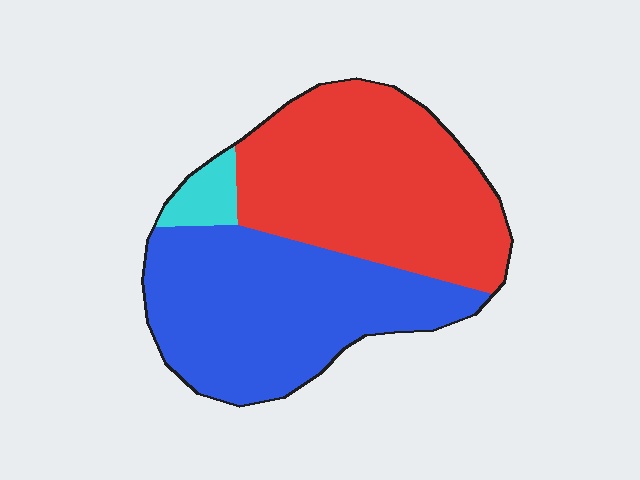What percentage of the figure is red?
Red covers about 50% of the figure.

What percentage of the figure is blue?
Blue takes up about one half (1/2) of the figure.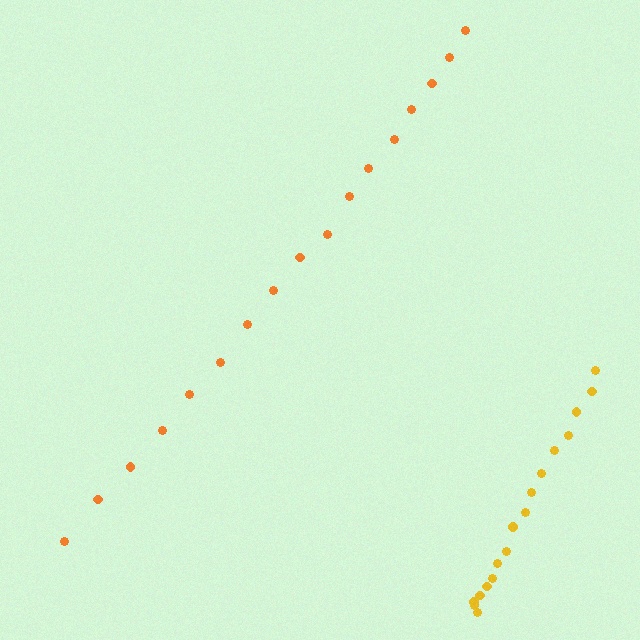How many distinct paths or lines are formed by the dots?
There are 2 distinct paths.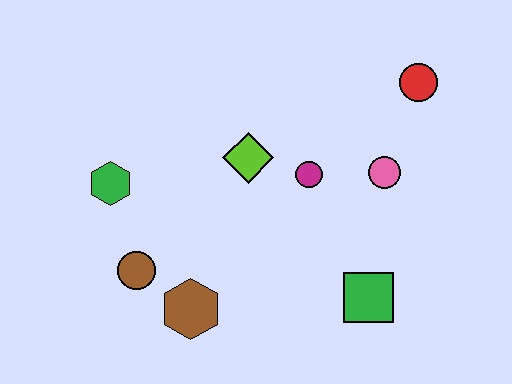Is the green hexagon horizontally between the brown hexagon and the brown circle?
No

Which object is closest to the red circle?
The pink circle is closest to the red circle.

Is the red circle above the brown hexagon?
Yes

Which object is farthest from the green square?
The green hexagon is farthest from the green square.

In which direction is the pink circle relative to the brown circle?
The pink circle is to the right of the brown circle.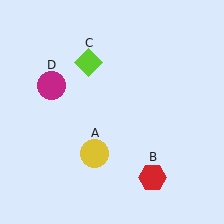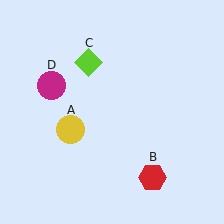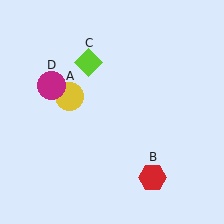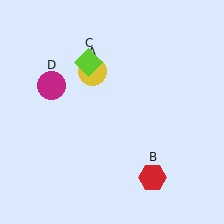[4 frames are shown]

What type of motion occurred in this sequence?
The yellow circle (object A) rotated clockwise around the center of the scene.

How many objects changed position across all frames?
1 object changed position: yellow circle (object A).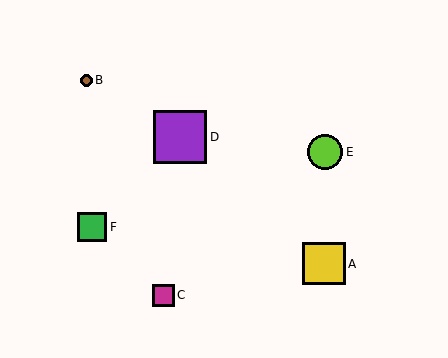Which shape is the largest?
The purple square (labeled D) is the largest.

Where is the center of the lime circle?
The center of the lime circle is at (325, 152).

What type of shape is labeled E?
Shape E is a lime circle.